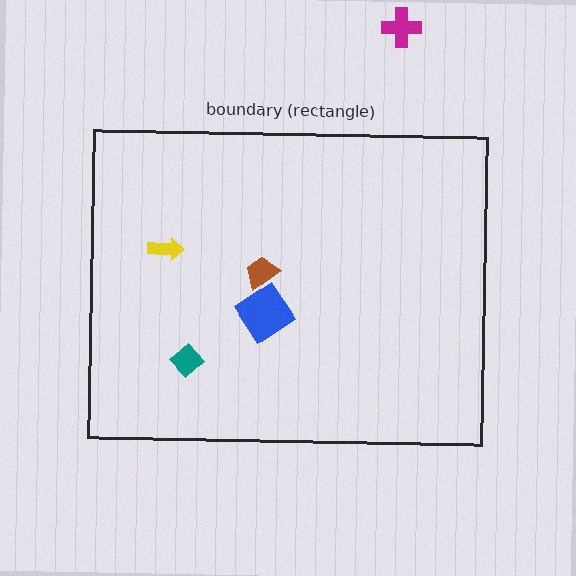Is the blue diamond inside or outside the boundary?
Inside.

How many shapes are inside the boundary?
4 inside, 1 outside.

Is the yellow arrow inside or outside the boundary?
Inside.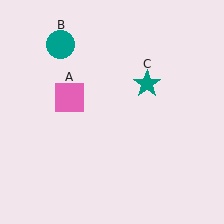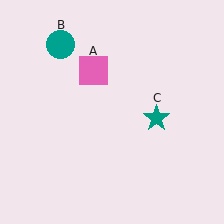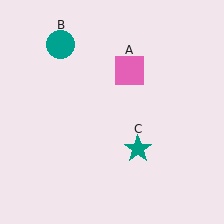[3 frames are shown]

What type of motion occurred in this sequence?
The pink square (object A), teal star (object C) rotated clockwise around the center of the scene.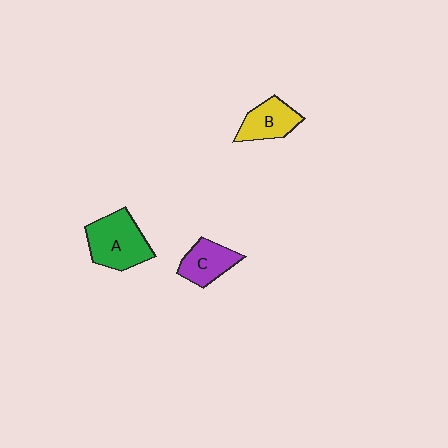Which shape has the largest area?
Shape A (green).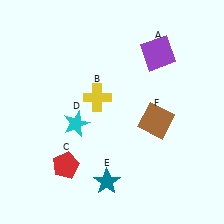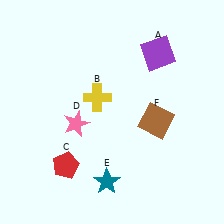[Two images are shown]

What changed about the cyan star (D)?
In Image 1, D is cyan. In Image 2, it changed to pink.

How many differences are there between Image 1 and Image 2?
There is 1 difference between the two images.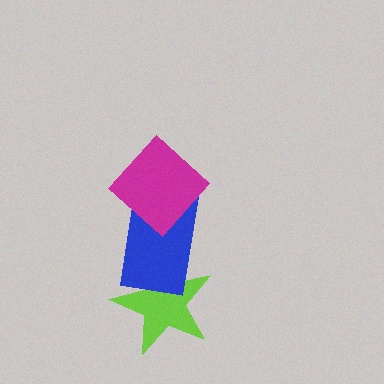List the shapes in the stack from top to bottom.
From top to bottom: the magenta diamond, the blue rectangle, the lime star.